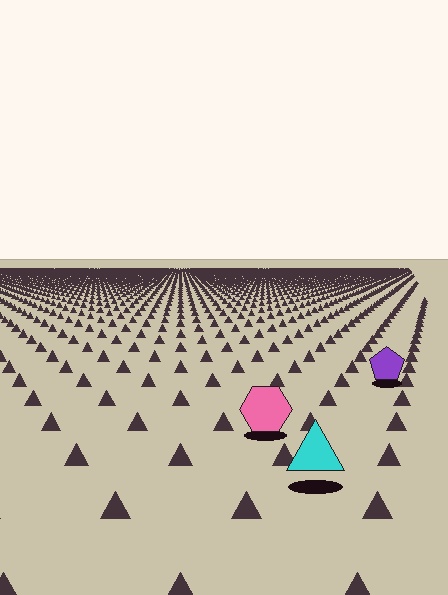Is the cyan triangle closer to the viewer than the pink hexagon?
Yes. The cyan triangle is closer — you can tell from the texture gradient: the ground texture is coarser near it.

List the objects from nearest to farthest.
From nearest to farthest: the cyan triangle, the pink hexagon, the purple pentagon.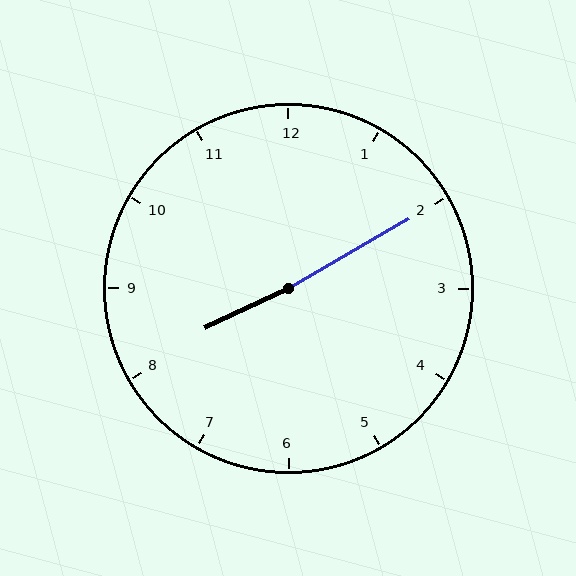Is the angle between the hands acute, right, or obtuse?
It is obtuse.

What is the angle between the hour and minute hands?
Approximately 175 degrees.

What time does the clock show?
8:10.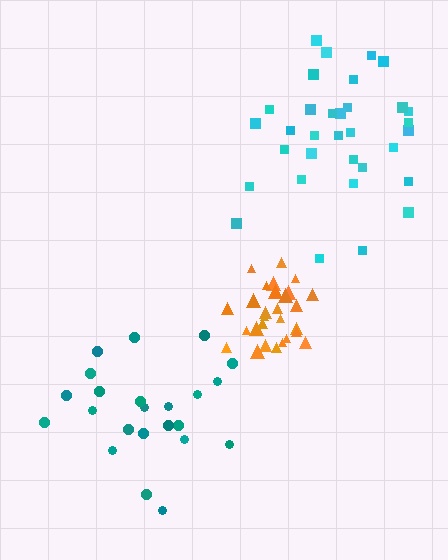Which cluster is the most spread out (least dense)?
Cyan.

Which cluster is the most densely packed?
Orange.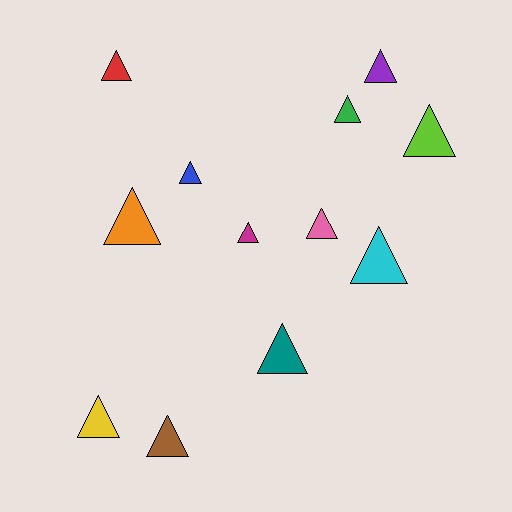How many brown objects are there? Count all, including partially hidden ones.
There is 1 brown object.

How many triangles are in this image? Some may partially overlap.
There are 12 triangles.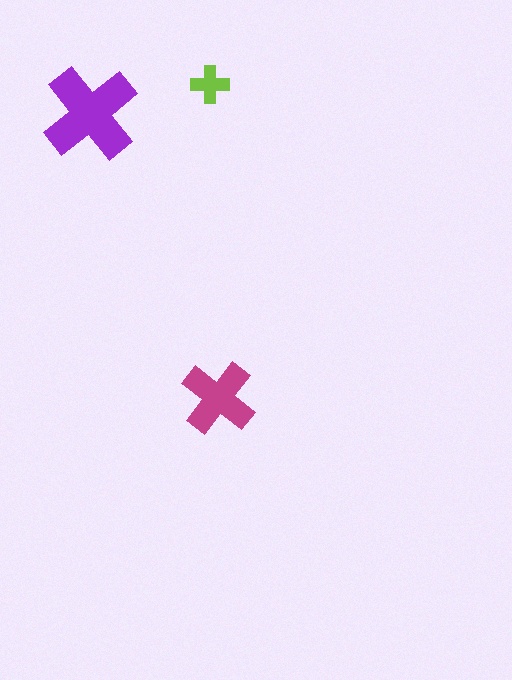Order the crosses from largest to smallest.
the purple one, the magenta one, the lime one.